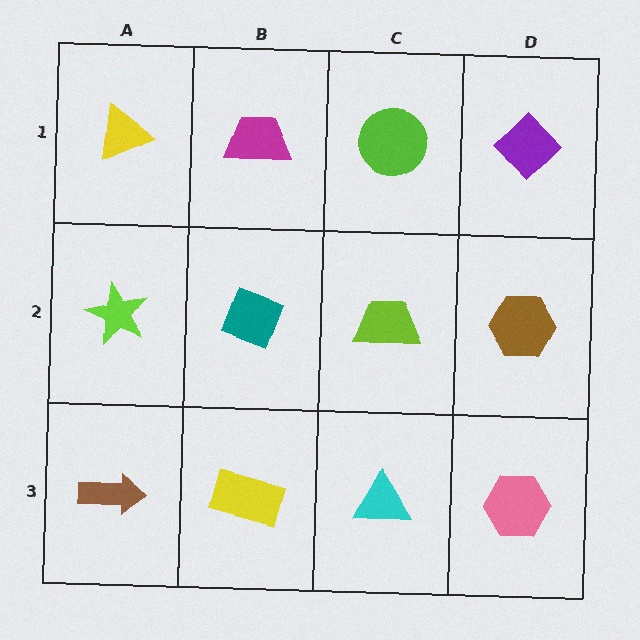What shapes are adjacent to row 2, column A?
A yellow triangle (row 1, column A), a brown arrow (row 3, column A), a teal diamond (row 2, column B).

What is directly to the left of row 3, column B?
A brown arrow.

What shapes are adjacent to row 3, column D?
A brown hexagon (row 2, column D), a cyan triangle (row 3, column C).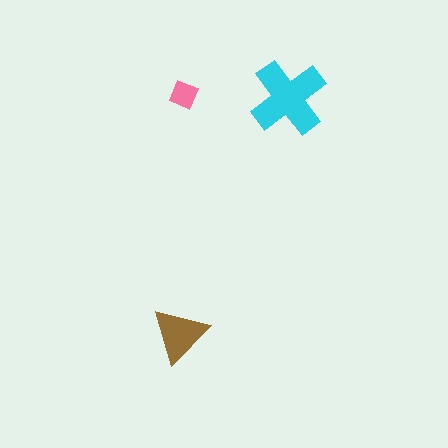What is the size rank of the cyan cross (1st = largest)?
1st.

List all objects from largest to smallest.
The cyan cross, the brown triangle, the pink diamond.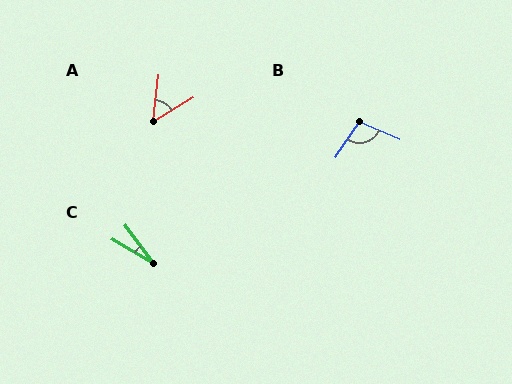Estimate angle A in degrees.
Approximately 52 degrees.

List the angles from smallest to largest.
C (23°), A (52°), B (100°).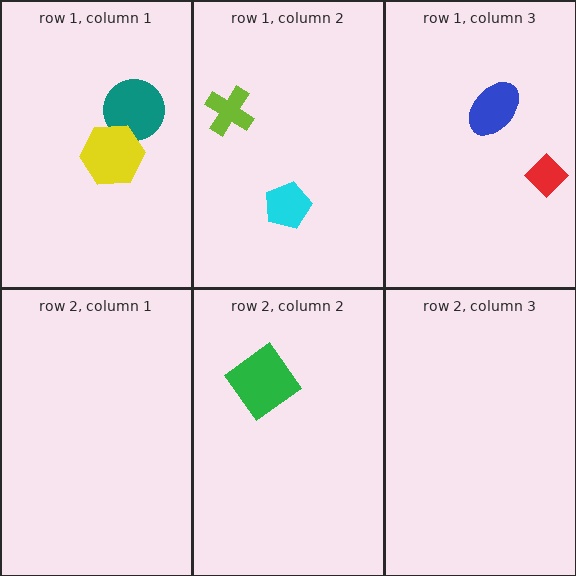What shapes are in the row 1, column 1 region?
The teal circle, the yellow hexagon.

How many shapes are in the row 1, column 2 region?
2.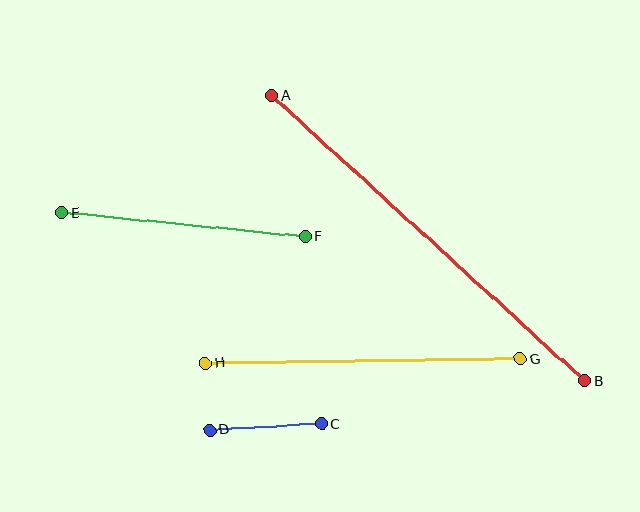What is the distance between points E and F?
The distance is approximately 244 pixels.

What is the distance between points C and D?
The distance is approximately 112 pixels.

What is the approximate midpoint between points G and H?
The midpoint is at approximately (363, 361) pixels.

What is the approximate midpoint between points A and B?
The midpoint is at approximately (428, 238) pixels.